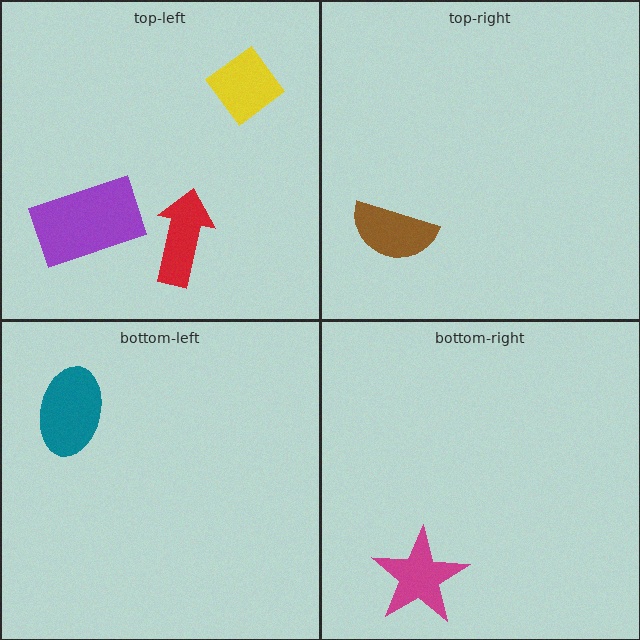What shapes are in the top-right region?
The brown semicircle.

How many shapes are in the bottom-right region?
1.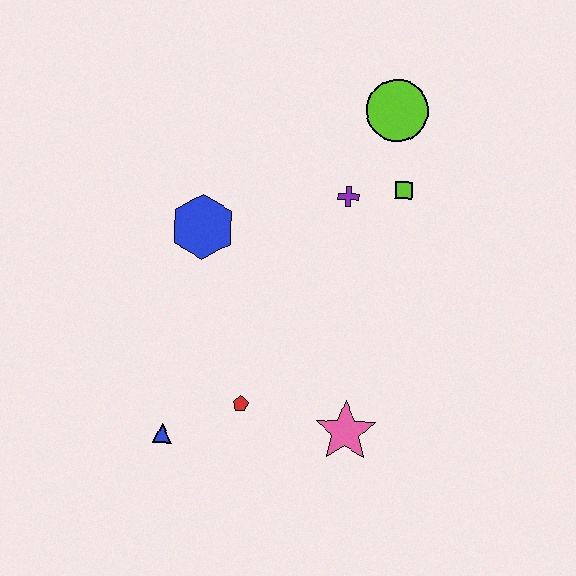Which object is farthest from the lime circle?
The blue triangle is farthest from the lime circle.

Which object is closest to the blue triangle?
The red pentagon is closest to the blue triangle.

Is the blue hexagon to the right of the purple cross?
No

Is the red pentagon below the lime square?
Yes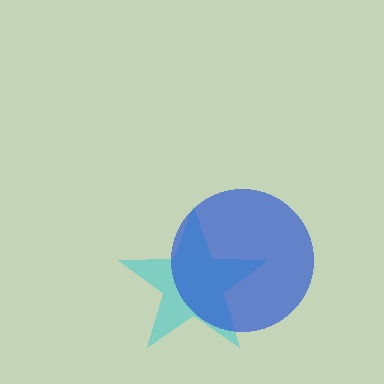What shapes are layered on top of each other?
The layered shapes are: a cyan star, a blue circle.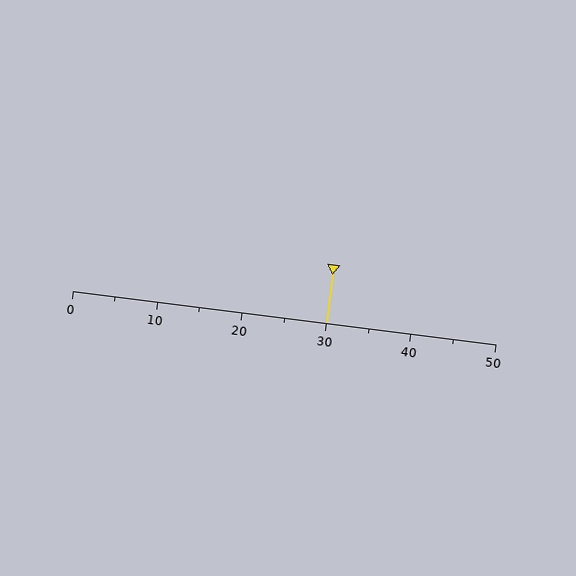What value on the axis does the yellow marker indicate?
The marker indicates approximately 30.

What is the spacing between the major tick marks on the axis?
The major ticks are spaced 10 apart.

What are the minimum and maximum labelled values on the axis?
The axis runs from 0 to 50.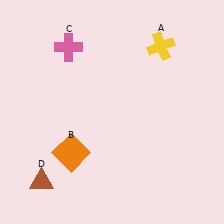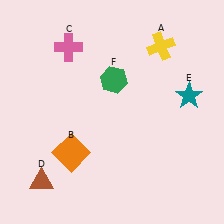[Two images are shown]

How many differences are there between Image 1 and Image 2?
There are 2 differences between the two images.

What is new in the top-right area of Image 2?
A teal star (E) was added in the top-right area of Image 2.